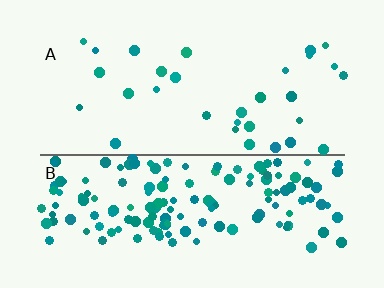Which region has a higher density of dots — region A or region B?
B (the bottom).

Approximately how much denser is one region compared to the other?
Approximately 4.9× — region B over region A.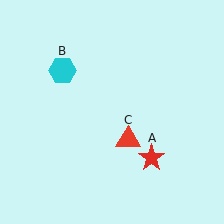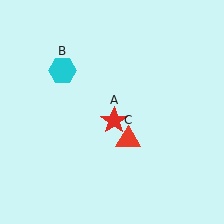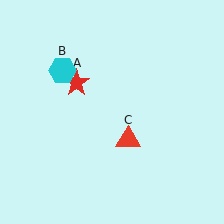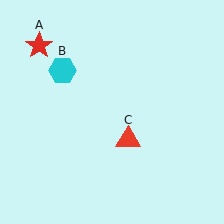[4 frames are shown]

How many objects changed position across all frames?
1 object changed position: red star (object A).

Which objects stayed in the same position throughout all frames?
Cyan hexagon (object B) and red triangle (object C) remained stationary.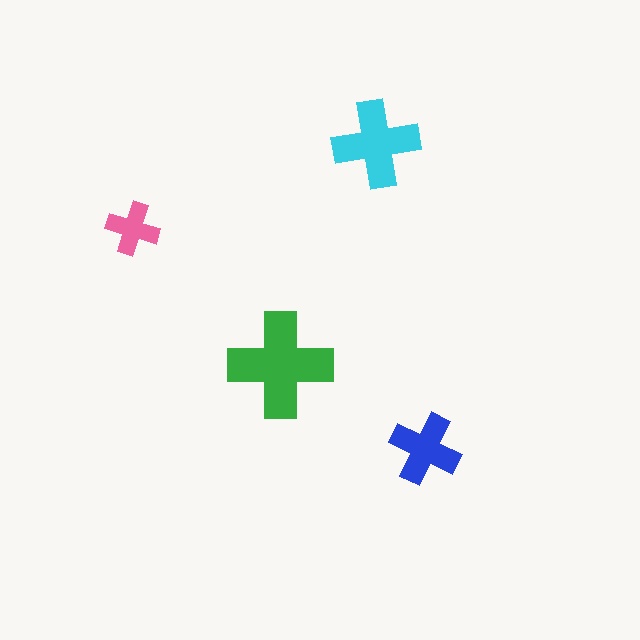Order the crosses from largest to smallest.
the green one, the cyan one, the blue one, the pink one.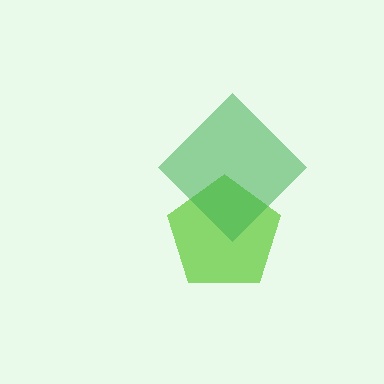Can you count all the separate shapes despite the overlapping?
Yes, there are 2 separate shapes.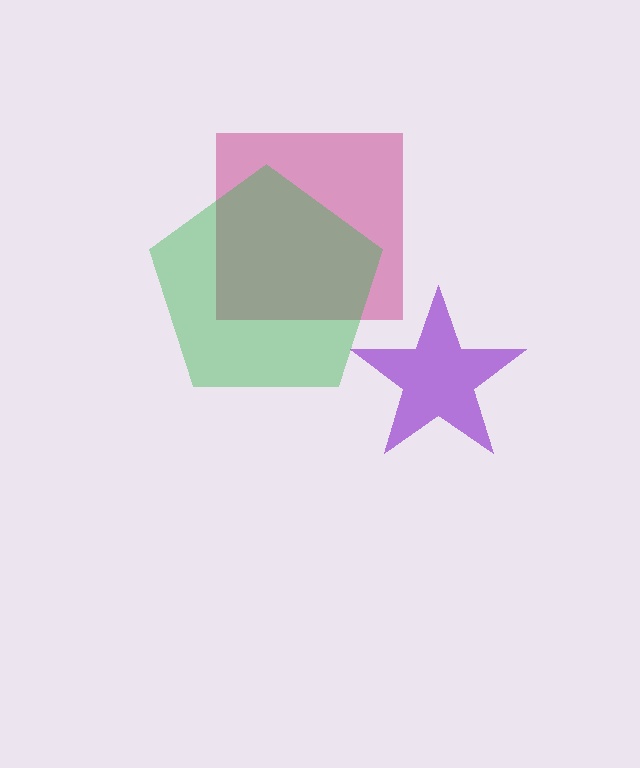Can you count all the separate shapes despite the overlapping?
Yes, there are 3 separate shapes.